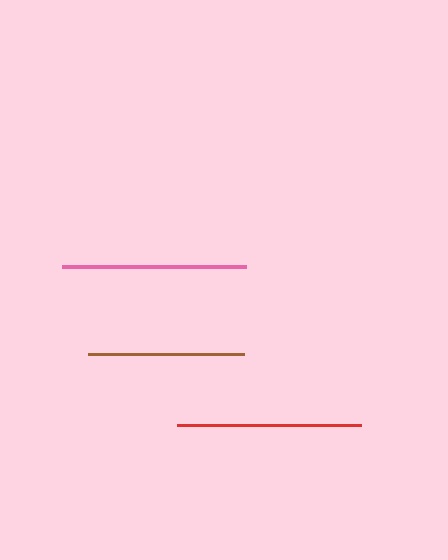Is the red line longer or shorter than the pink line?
The red line is longer than the pink line.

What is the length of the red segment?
The red segment is approximately 185 pixels long.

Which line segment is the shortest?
The brown line is the shortest at approximately 155 pixels.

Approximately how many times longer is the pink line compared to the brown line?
The pink line is approximately 1.2 times the length of the brown line.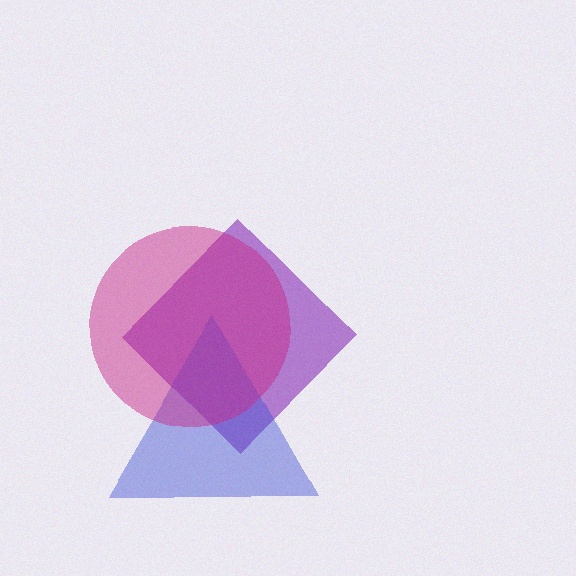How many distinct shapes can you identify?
There are 3 distinct shapes: a purple diamond, a blue triangle, a magenta circle.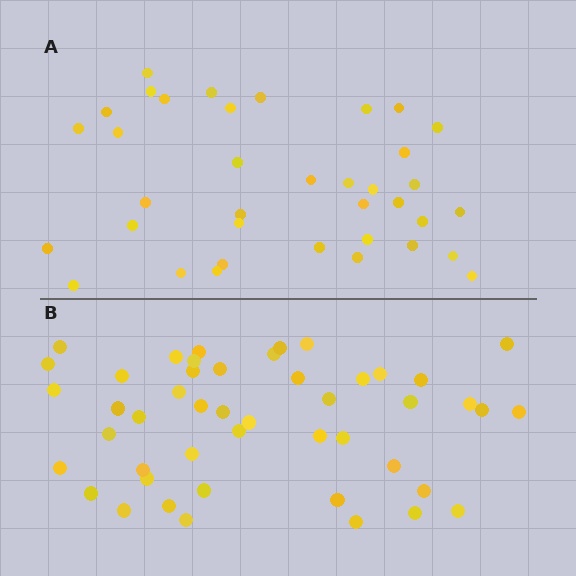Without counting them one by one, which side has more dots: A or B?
Region B (the bottom region) has more dots.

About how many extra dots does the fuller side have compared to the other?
Region B has roughly 10 or so more dots than region A.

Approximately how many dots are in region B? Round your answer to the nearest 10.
About 50 dots. (The exact count is 47, which rounds to 50.)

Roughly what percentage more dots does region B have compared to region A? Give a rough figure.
About 25% more.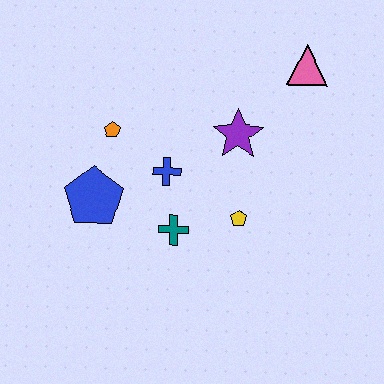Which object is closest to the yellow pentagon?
The teal cross is closest to the yellow pentagon.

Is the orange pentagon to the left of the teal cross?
Yes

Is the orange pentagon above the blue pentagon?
Yes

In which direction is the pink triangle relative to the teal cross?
The pink triangle is above the teal cross.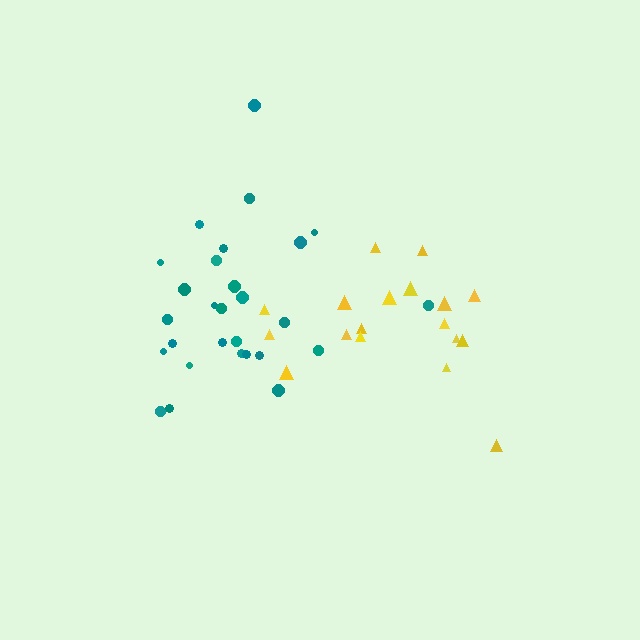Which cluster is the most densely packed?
Teal.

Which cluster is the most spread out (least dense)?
Yellow.